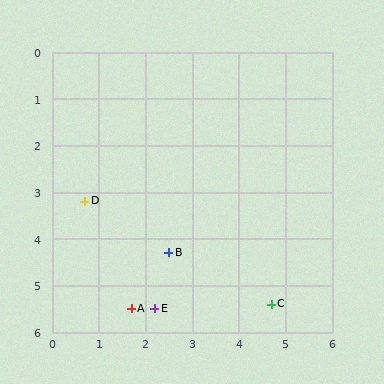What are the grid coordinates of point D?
Point D is at approximately (0.7, 3.2).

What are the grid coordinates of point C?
Point C is at approximately (4.7, 5.4).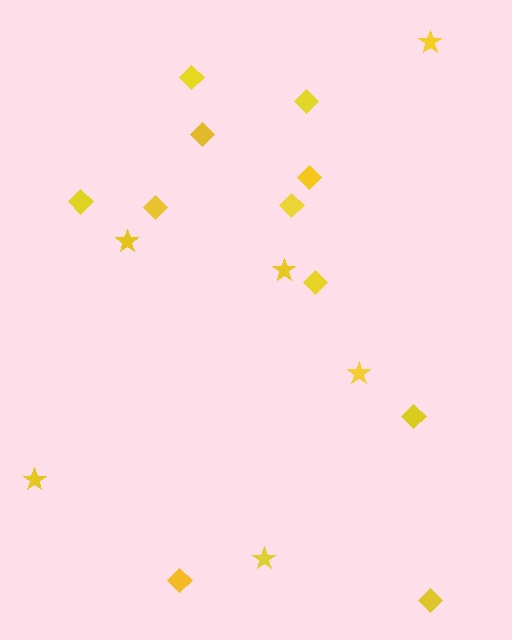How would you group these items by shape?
There are 2 groups: one group of diamonds (11) and one group of stars (6).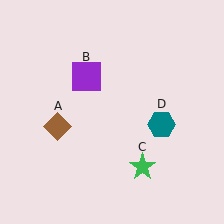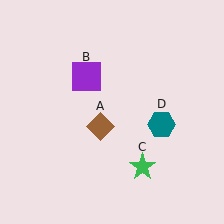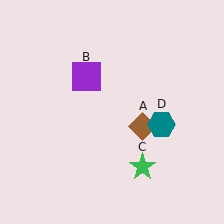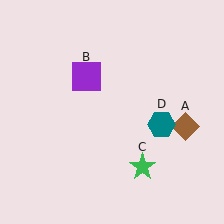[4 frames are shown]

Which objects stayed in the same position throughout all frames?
Purple square (object B) and green star (object C) and teal hexagon (object D) remained stationary.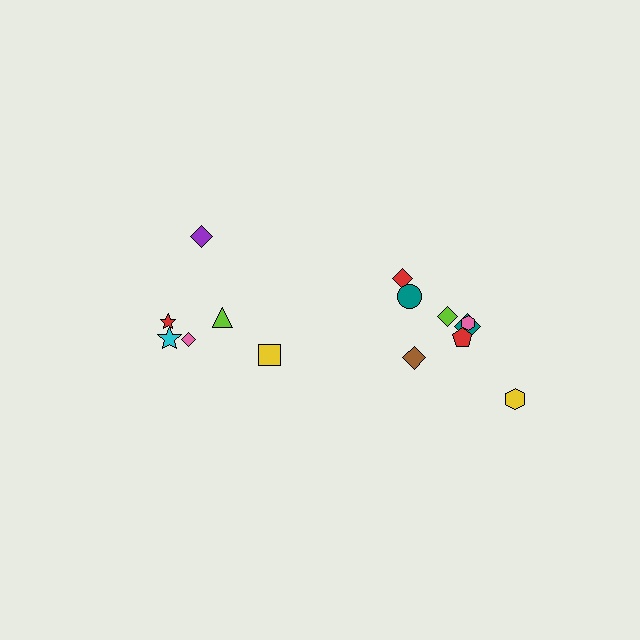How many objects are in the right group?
There are 8 objects.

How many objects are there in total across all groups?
There are 14 objects.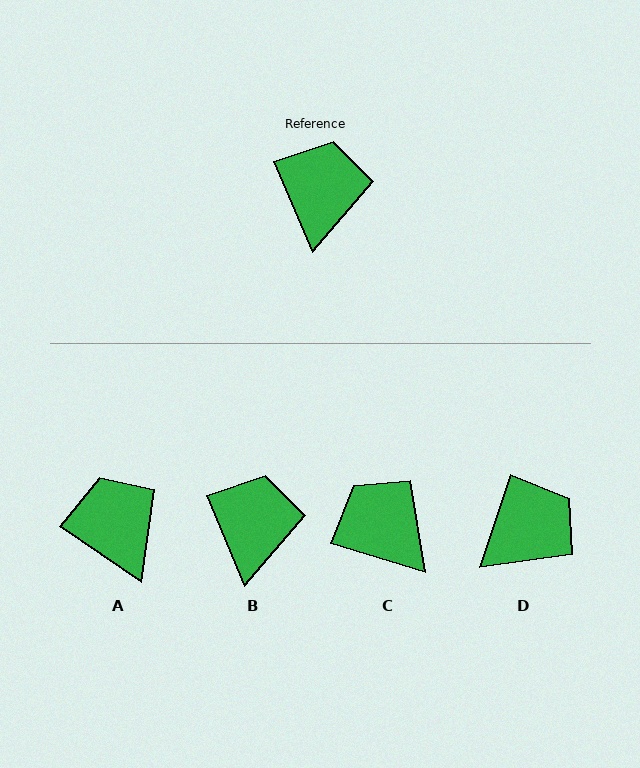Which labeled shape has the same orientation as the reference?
B.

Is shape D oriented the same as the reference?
No, it is off by about 41 degrees.